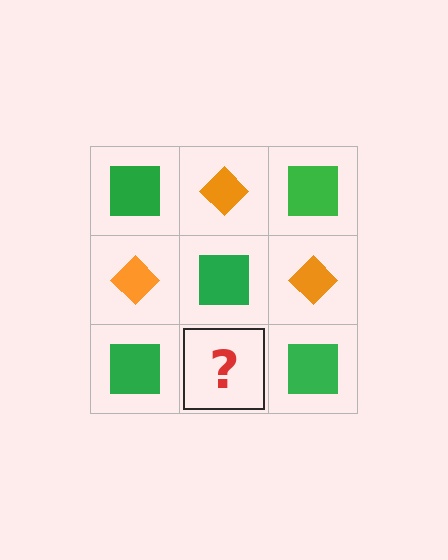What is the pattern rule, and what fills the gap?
The rule is that it alternates green square and orange diamond in a checkerboard pattern. The gap should be filled with an orange diamond.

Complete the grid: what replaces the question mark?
The question mark should be replaced with an orange diamond.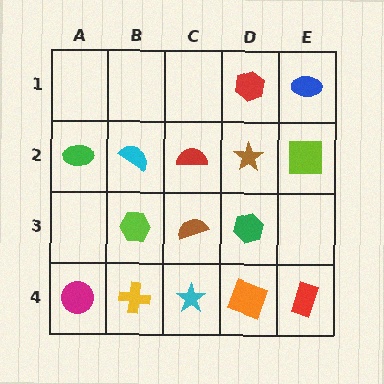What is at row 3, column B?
A lime hexagon.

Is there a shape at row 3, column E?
No, that cell is empty.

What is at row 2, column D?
A brown star.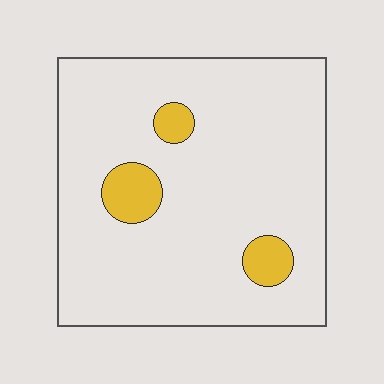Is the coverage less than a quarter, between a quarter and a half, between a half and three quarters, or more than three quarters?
Less than a quarter.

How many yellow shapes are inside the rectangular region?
3.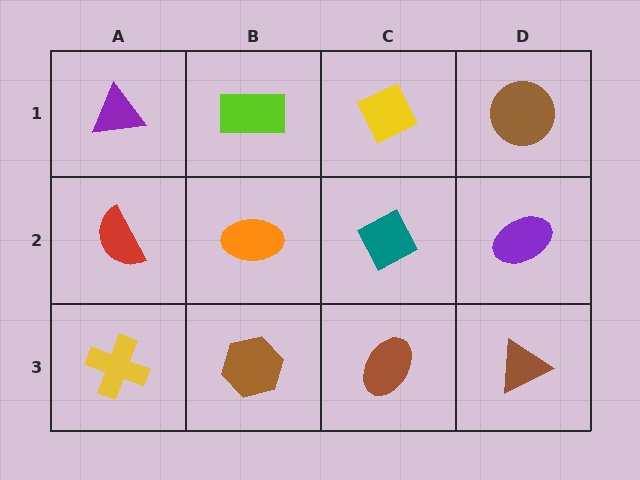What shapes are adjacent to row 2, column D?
A brown circle (row 1, column D), a brown triangle (row 3, column D), a teal diamond (row 2, column C).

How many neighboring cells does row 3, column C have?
3.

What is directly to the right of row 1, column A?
A lime rectangle.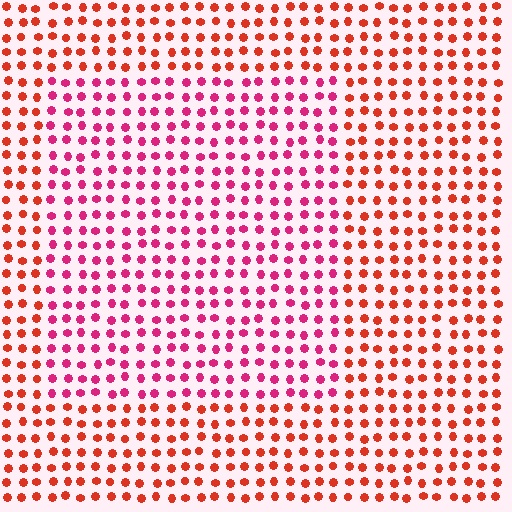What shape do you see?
I see a rectangle.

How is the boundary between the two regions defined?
The boundary is defined purely by a slight shift in hue (about 36 degrees). Spacing, size, and orientation are identical on both sides.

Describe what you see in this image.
The image is filled with small red elements in a uniform arrangement. A rectangle-shaped region is visible where the elements are tinted to a slightly different hue, forming a subtle color boundary.